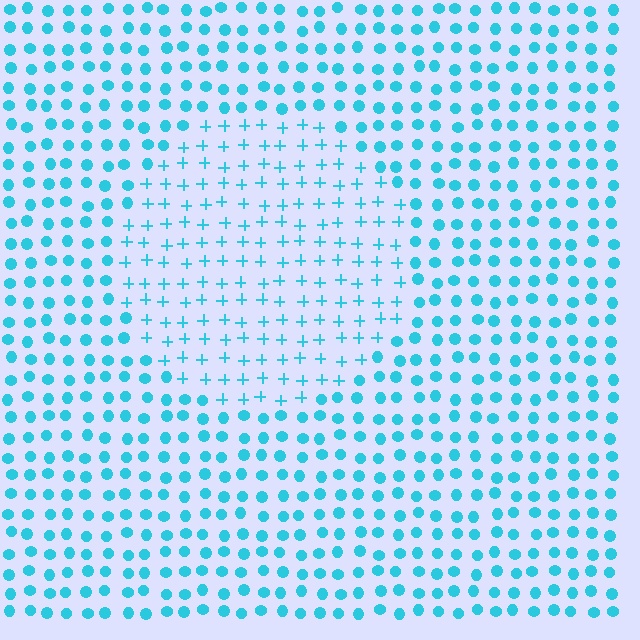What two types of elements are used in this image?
The image uses plus signs inside the circle region and circles outside it.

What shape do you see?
I see a circle.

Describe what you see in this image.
The image is filled with small cyan elements arranged in a uniform grid. A circle-shaped region contains plus signs, while the surrounding area contains circles. The boundary is defined purely by the change in element shape.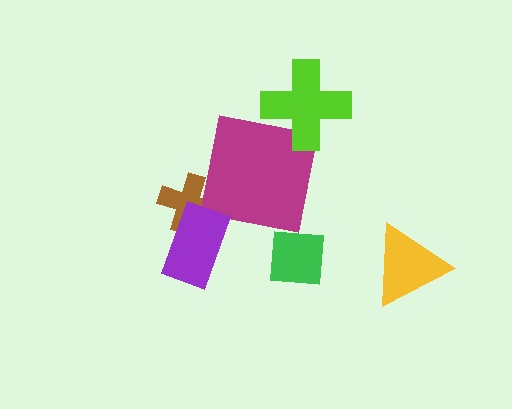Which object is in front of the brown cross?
The purple rectangle is in front of the brown cross.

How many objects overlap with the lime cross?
1 object overlaps with the lime cross.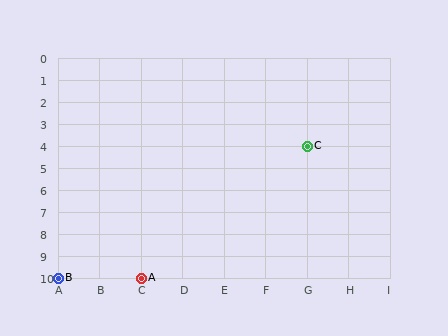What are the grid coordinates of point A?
Point A is at grid coordinates (C, 10).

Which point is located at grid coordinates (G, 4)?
Point C is at (G, 4).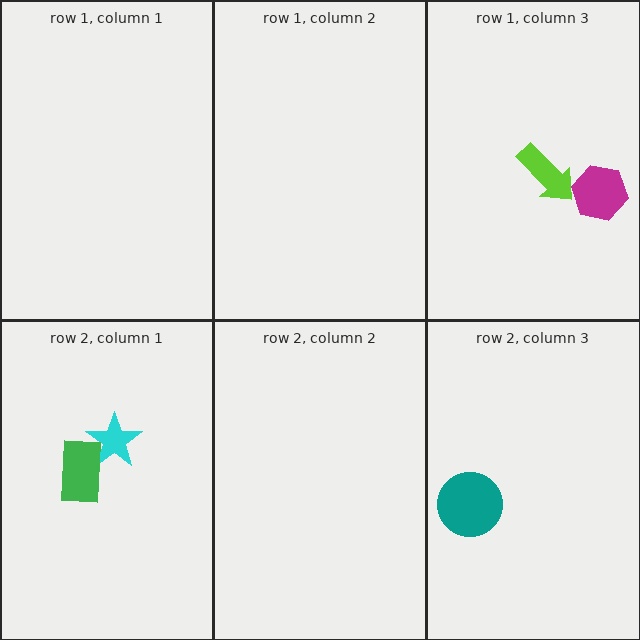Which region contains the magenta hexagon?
The row 1, column 3 region.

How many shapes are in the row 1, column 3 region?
2.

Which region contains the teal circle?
The row 2, column 3 region.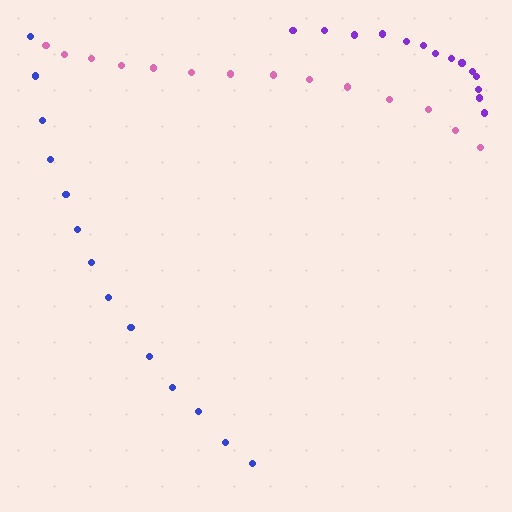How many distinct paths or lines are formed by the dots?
There are 3 distinct paths.